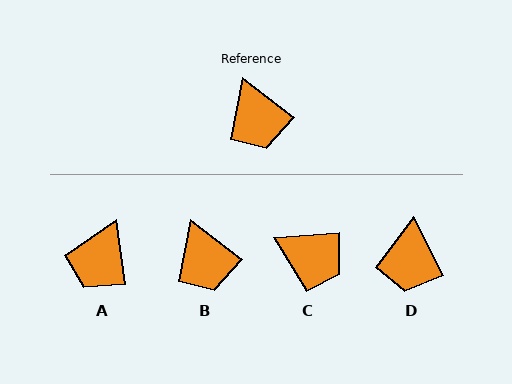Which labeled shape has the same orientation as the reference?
B.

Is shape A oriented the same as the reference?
No, it is off by about 44 degrees.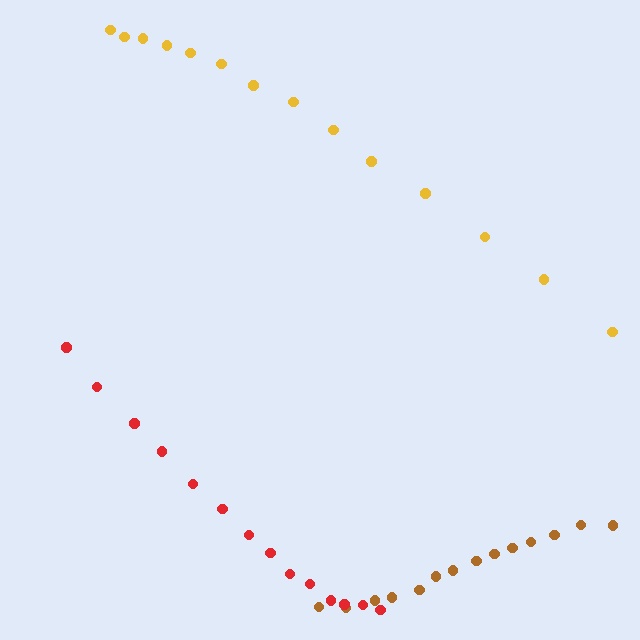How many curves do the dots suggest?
There are 3 distinct paths.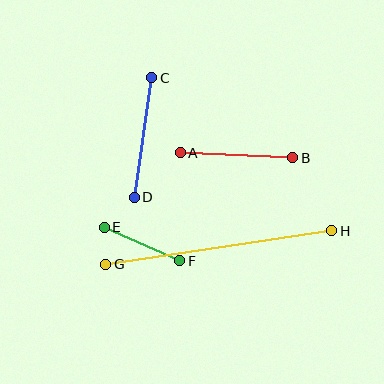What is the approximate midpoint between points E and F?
The midpoint is at approximately (142, 244) pixels.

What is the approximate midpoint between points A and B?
The midpoint is at approximately (236, 155) pixels.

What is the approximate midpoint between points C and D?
The midpoint is at approximately (143, 138) pixels.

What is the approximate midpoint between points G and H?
The midpoint is at approximately (219, 248) pixels.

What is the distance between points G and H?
The distance is approximately 228 pixels.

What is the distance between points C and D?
The distance is approximately 121 pixels.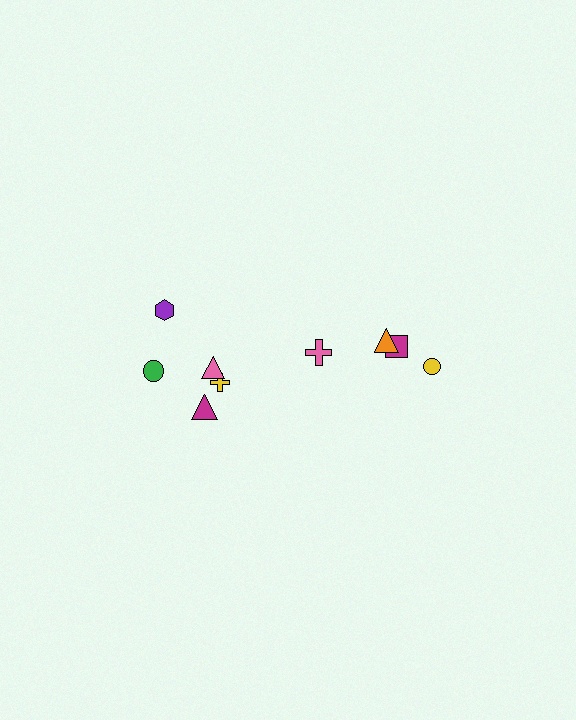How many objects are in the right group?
There are 3 objects.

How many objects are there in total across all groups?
There are 9 objects.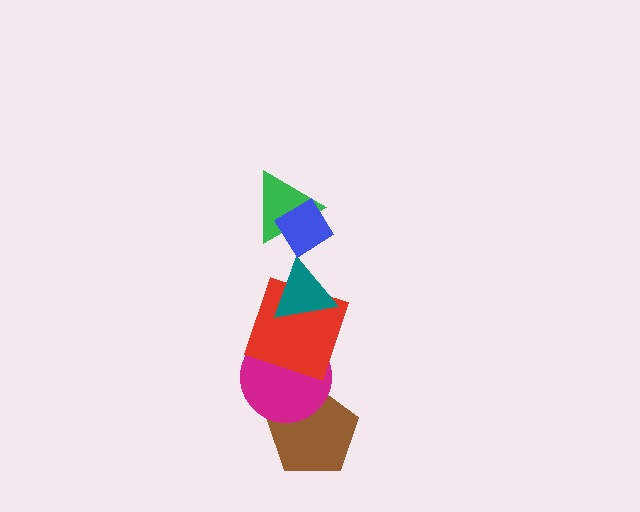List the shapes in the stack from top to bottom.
From top to bottom: the blue diamond, the green triangle, the teal triangle, the red square, the magenta circle, the brown pentagon.